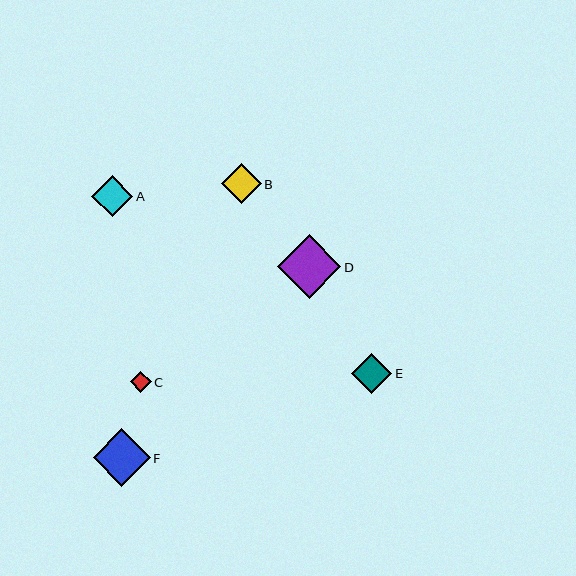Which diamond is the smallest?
Diamond C is the smallest with a size of approximately 21 pixels.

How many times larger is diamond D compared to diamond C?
Diamond D is approximately 3.0 times the size of diamond C.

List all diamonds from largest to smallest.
From largest to smallest: D, F, A, B, E, C.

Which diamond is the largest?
Diamond D is the largest with a size of approximately 64 pixels.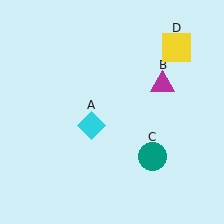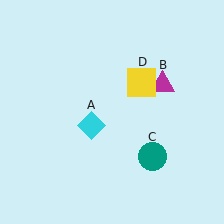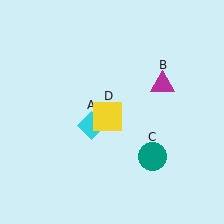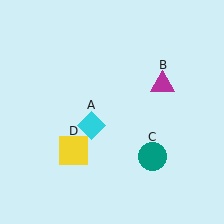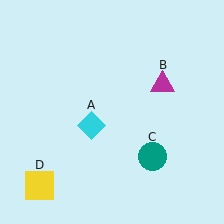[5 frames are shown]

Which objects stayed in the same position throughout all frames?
Cyan diamond (object A) and magenta triangle (object B) and teal circle (object C) remained stationary.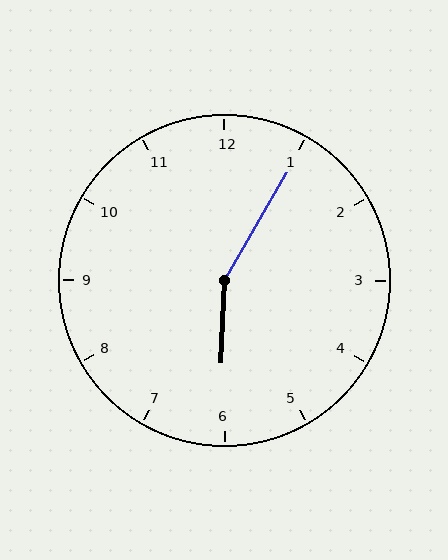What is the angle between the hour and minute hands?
Approximately 152 degrees.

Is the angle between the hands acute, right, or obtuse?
It is obtuse.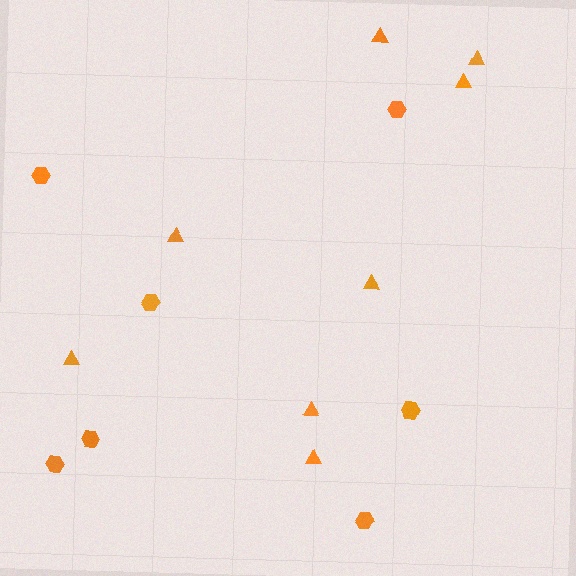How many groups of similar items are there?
There are 2 groups: one group of hexagons (7) and one group of triangles (8).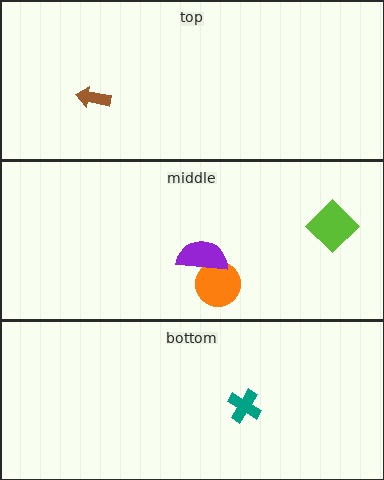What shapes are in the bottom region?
The teal cross.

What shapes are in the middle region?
The orange circle, the lime diamond, the purple semicircle.